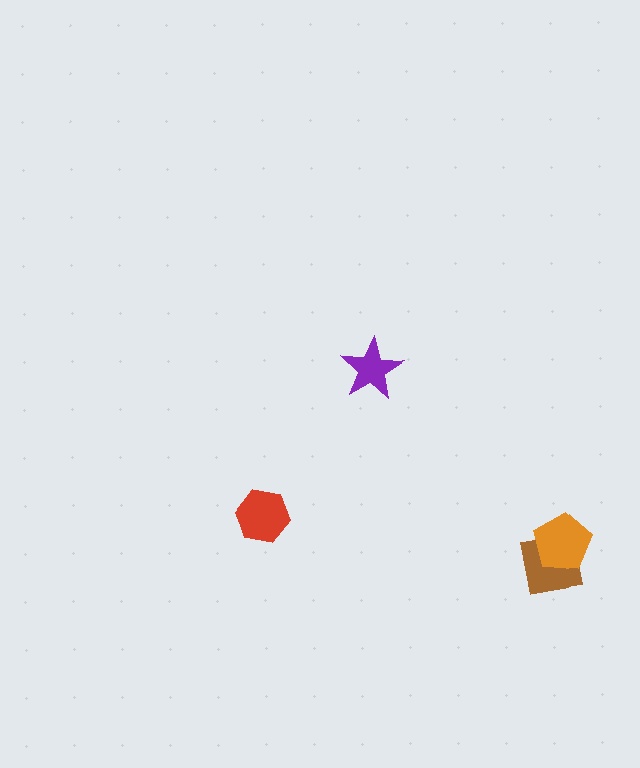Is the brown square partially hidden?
Yes, it is partially covered by another shape.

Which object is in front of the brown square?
The orange pentagon is in front of the brown square.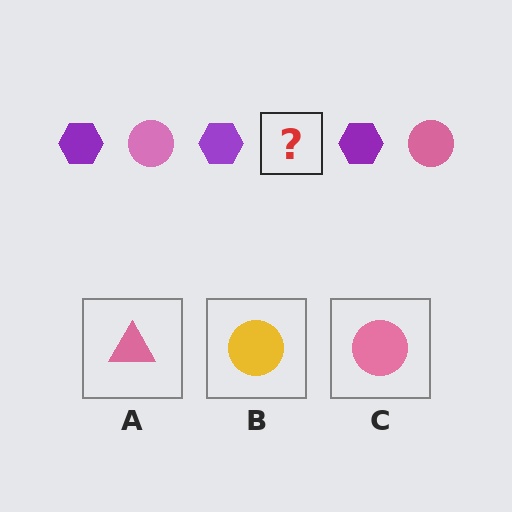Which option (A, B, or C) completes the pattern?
C.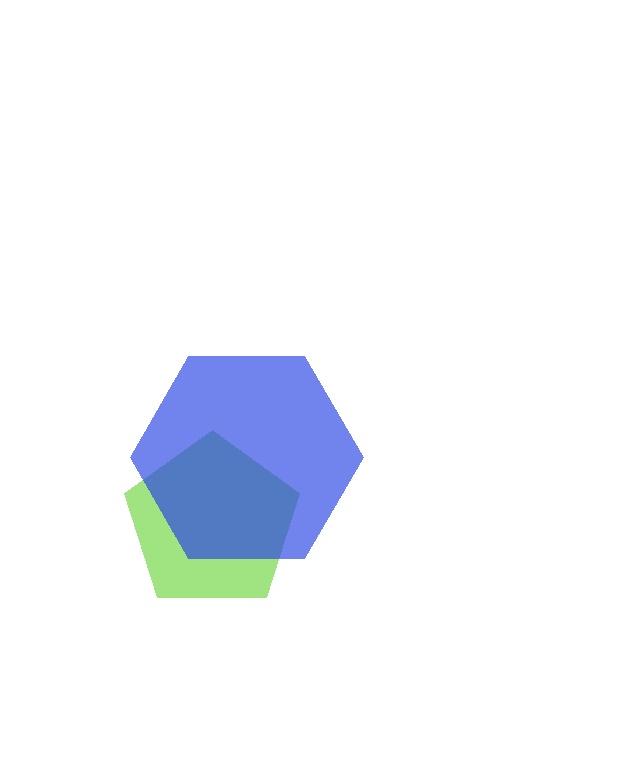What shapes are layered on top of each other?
The layered shapes are: a lime pentagon, a blue hexagon.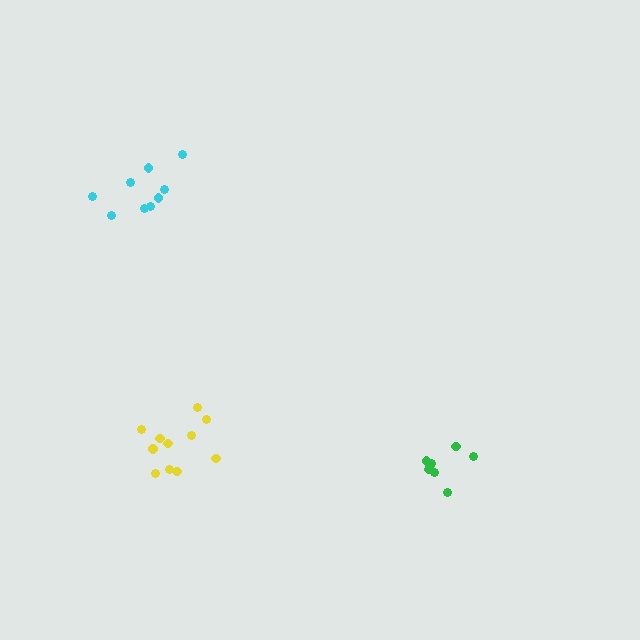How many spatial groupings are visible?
There are 3 spatial groupings.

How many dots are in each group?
Group 1: 8 dots, Group 2: 11 dots, Group 3: 9 dots (28 total).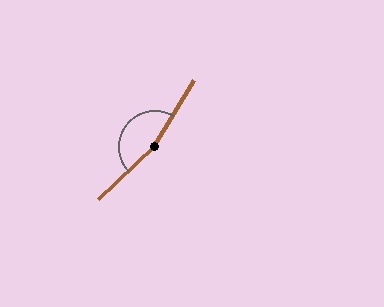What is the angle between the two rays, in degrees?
Approximately 164 degrees.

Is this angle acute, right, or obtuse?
It is obtuse.